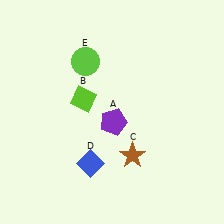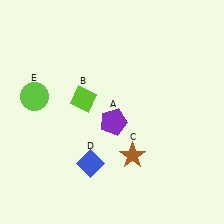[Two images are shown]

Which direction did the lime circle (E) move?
The lime circle (E) moved left.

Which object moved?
The lime circle (E) moved left.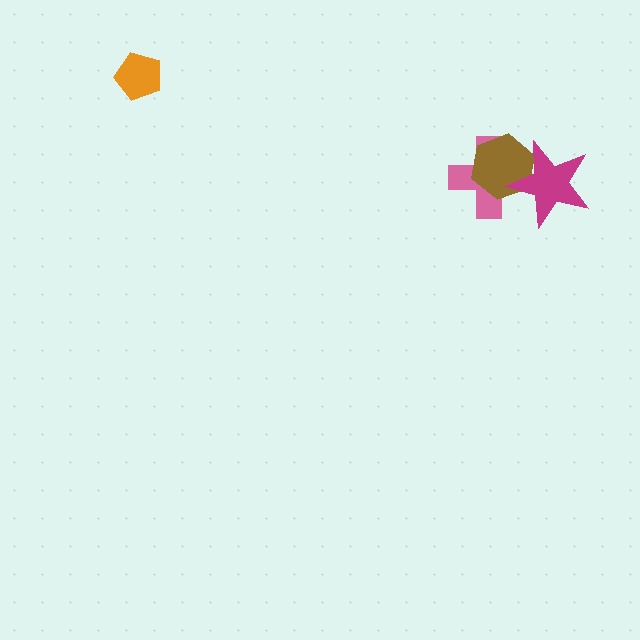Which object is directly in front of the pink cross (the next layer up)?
The brown hexagon is directly in front of the pink cross.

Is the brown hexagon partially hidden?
Yes, it is partially covered by another shape.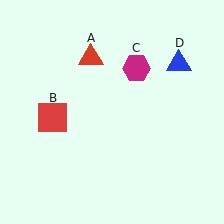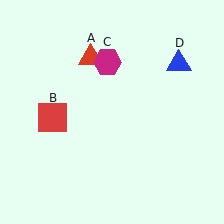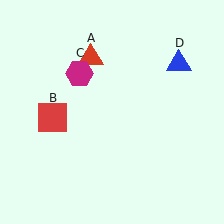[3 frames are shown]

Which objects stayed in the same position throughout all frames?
Red triangle (object A) and red square (object B) and blue triangle (object D) remained stationary.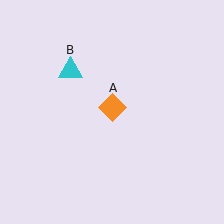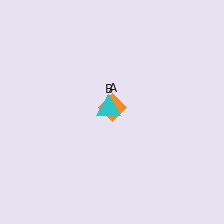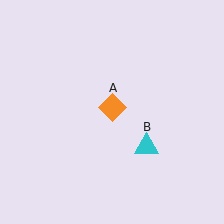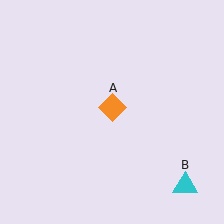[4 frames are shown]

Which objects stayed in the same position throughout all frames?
Orange diamond (object A) remained stationary.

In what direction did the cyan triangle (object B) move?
The cyan triangle (object B) moved down and to the right.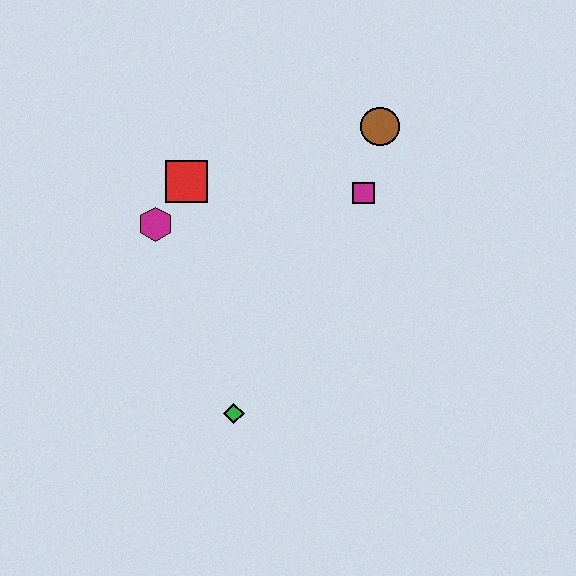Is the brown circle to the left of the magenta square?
No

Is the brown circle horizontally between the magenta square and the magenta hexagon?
No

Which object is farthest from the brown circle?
The green diamond is farthest from the brown circle.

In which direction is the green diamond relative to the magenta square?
The green diamond is below the magenta square.